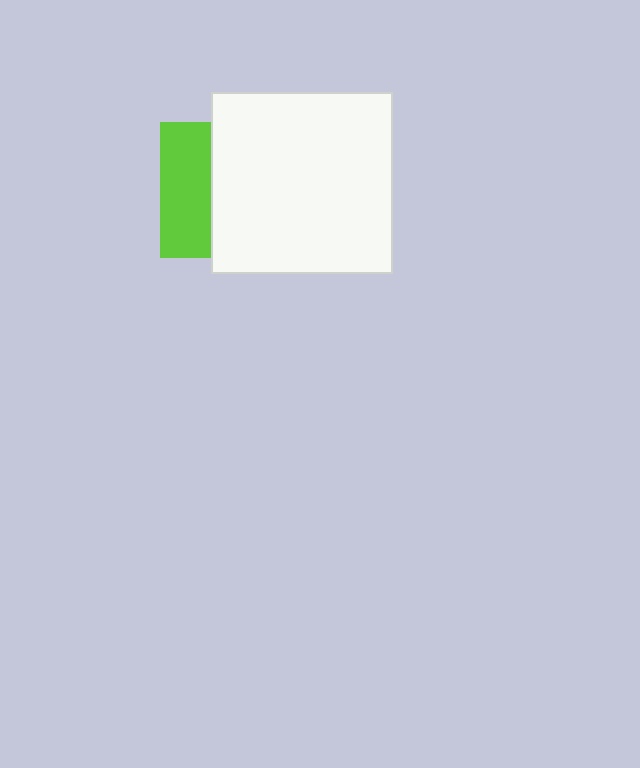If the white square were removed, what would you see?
You would see the complete lime square.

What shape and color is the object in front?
The object in front is a white square.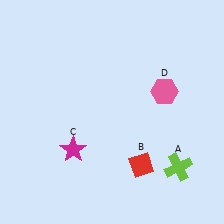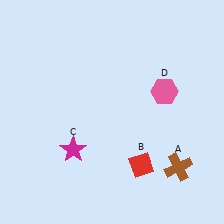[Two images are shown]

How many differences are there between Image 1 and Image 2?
There is 1 difference between the two images.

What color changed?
The cross (A) changed from lime in Image 1 to brown in Image 2.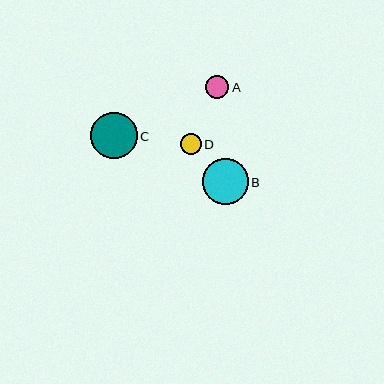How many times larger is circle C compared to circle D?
Circle C is approximately 2.3 times the size of circle D.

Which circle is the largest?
Circle C is the largest with a size of approximately 47 pixels.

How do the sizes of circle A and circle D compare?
Circle A and circle D are approximately the same size.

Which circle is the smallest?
Circle D is the smallest with a size of approximately 21 pixels.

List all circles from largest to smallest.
From largest to smallest: C, B, A, D.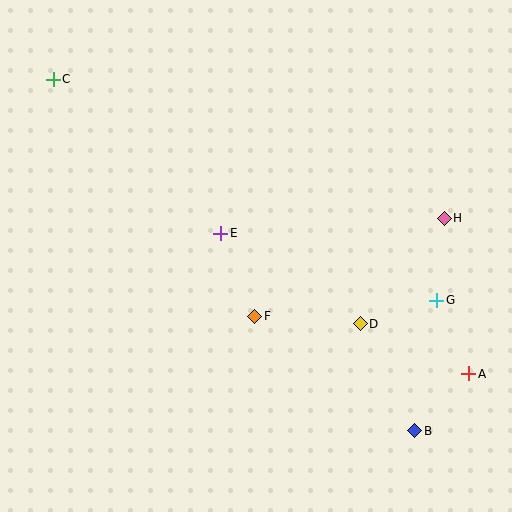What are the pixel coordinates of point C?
Point C is at (53, 80).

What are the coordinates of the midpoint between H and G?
The midpoint between H and G is at (440, 259).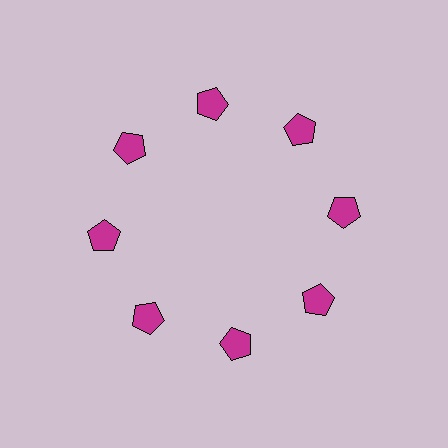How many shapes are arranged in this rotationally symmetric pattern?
There are 8 shapes, arranged in 8 groups of 1.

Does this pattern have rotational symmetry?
Yes, this pattern has 8-fold rotational symmetry. It looks the same after rotating 45 degrees around the center.